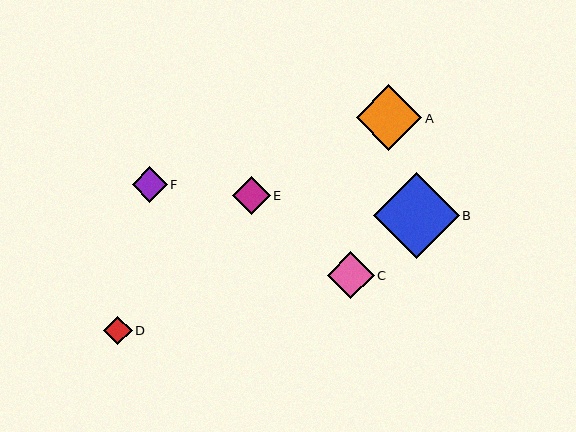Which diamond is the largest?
Diamond B is the largest with a size of approximately 86 pixels.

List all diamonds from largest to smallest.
From largest to smallest: B, A, C, E, F, D.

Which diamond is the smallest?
Diamond D is the smallest with a size of approximately 28 pixels.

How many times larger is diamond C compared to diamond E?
Diamond C is approximately 1.2 times the size of diamond E.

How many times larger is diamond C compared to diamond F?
Diamond C is approximately 1.3 times the size of diamond F.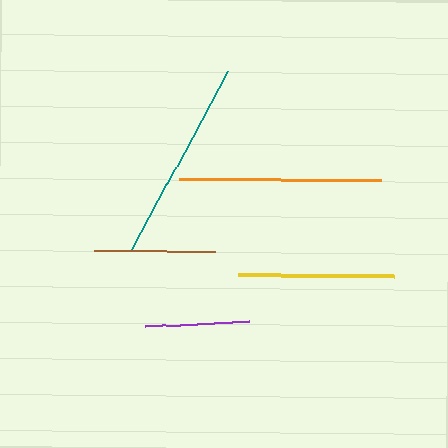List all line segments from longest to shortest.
From longest to shortest: teal, orange, yellow, brown, purple.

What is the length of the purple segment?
The purple segment is approximately 104 pixels long.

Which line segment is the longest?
The teal line is the longest at approximately 202 pixels.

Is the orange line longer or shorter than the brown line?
The orange line is longer than the brown line.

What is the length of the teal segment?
The teal segment is approximately 202 pixels long.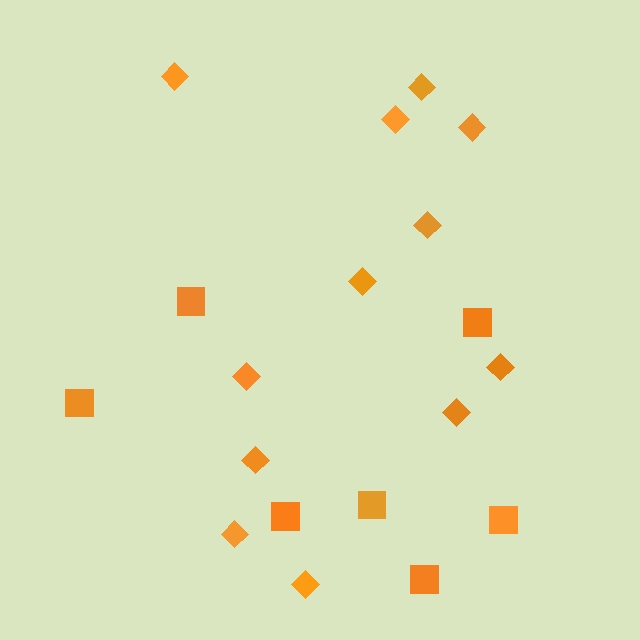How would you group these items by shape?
There are 2 groups: one group of squares (7) and one group of diamonds (12).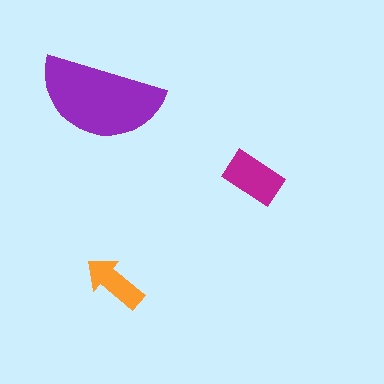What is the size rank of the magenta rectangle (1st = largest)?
2nd.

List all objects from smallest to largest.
The orange arrow, the magenta rectangle, the purple semicircle.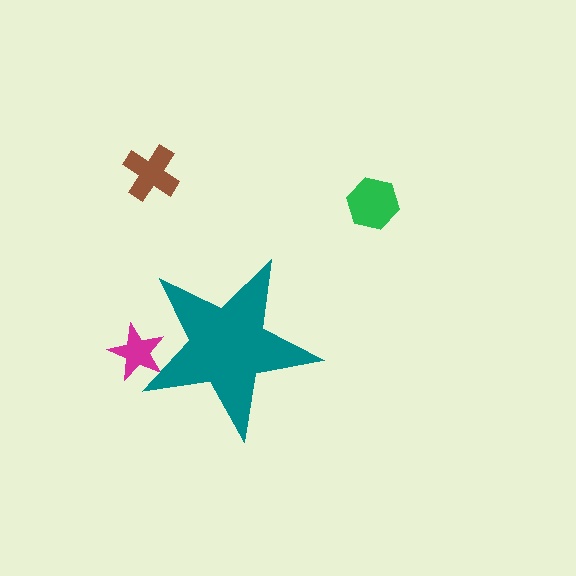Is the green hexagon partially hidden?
No, the green hexagon is fully visible.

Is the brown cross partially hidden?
No, the brown cross is fully visible.